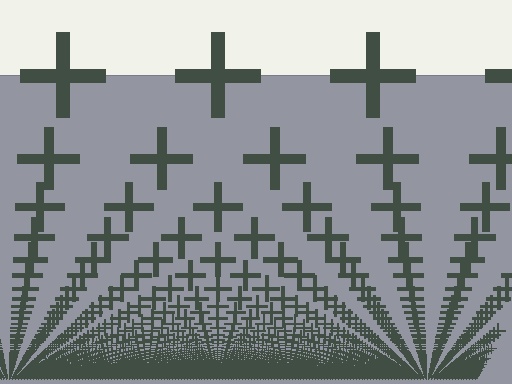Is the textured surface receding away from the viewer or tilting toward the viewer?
The surface appears to tilt toward the viewer. Texture elements get larger and sparser toward the top.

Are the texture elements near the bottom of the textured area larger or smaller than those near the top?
Smaller. The gradient is inverted — elements near the bottom are smaller and denser.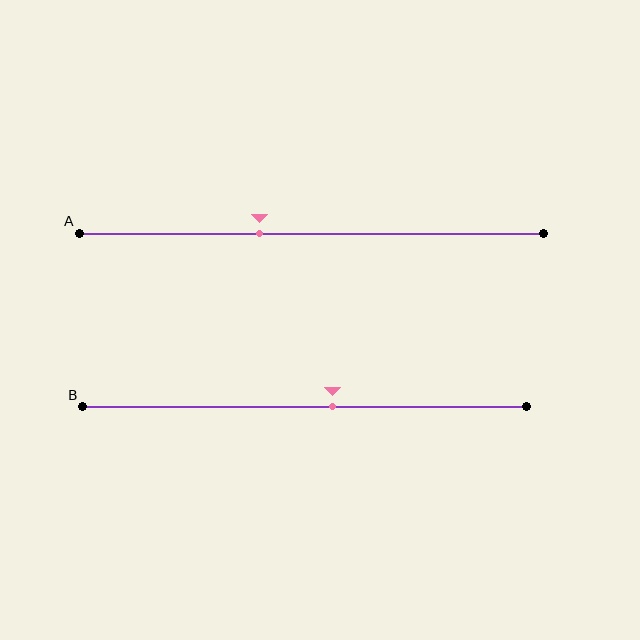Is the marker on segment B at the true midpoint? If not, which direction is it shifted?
No, the marker on segment B is shifted to the right by about 6% of the segment length.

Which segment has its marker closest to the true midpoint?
Segment B has its marker closest to the true midpoint.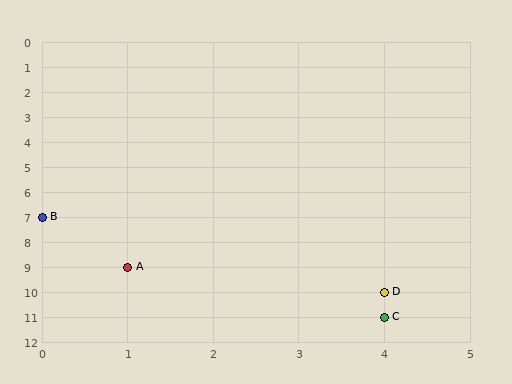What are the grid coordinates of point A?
Point A is at grid coordinates (1, 9).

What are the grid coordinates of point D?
Point D is at grid coordinates (4, 10).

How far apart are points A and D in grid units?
Points A and D are 3 columns and 1 row apart (about 3.2 grid units diagonally).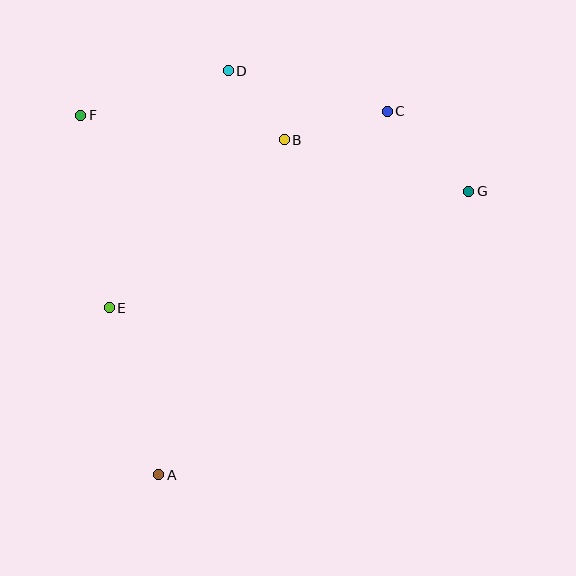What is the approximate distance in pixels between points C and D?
The distance between C and D is approximately 164 pixels.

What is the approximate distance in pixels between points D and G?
The distance between D and G is approximately 269 pixels.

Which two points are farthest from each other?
Points A and C are farthest from each other.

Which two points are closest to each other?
Points B and D are closest to each other.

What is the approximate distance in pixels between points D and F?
The distance between D and F is approximately 154 pixels.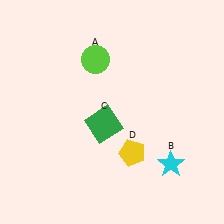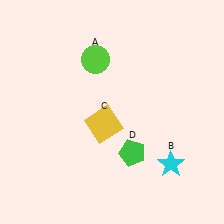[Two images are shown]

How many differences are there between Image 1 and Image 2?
There are 2 differences between the two images.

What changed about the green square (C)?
In Image 1, C is green. In Image 2, it changed to yellow.